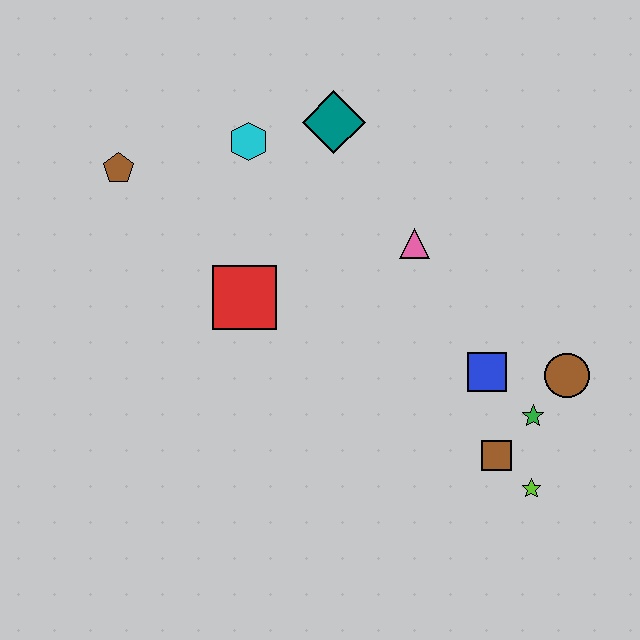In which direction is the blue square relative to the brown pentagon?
The blue square is to the right of the brown pentagon.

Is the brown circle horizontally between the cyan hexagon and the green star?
No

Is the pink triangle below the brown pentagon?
Yes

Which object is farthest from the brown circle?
The brown pentagon is farthest from the brown circle.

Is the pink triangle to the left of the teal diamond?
No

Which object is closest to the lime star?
The brown square is closest to the lime star.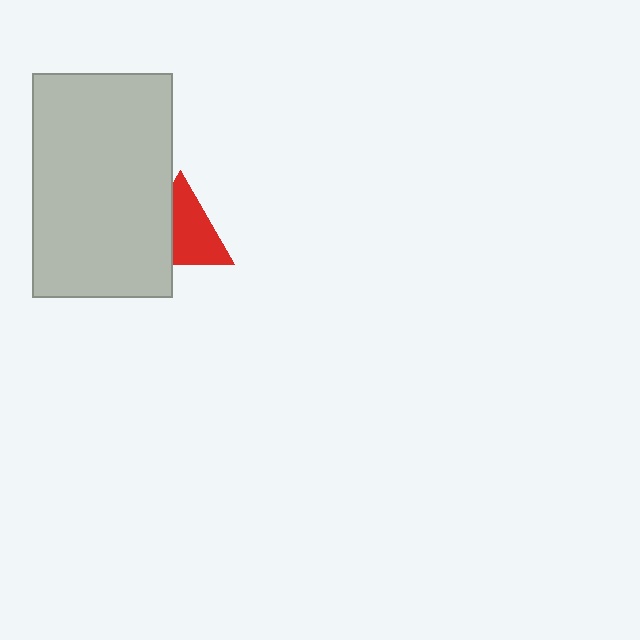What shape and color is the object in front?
The object in front is a light gray rectangle.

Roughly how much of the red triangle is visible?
About half of it is visible (roughly 61%).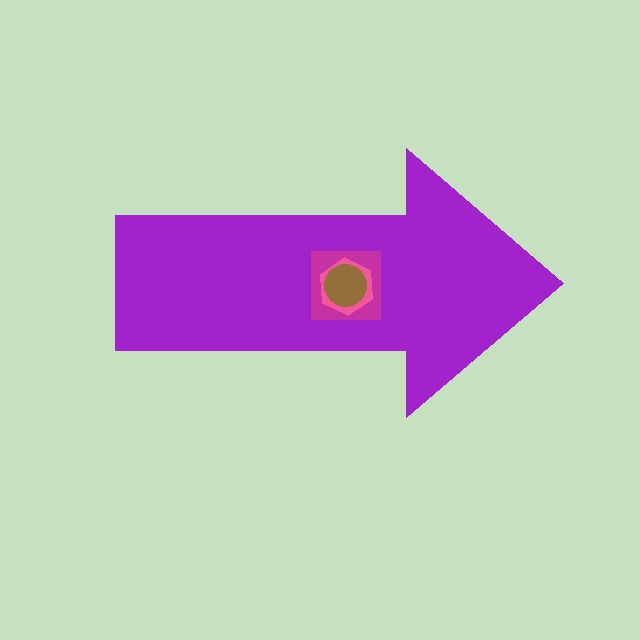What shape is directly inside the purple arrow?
The magenta square.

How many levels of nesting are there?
4.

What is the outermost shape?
The purple arrow.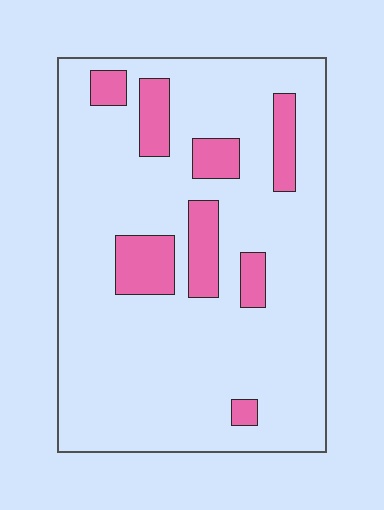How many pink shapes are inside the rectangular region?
8.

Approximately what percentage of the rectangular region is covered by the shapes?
Approximately 15%.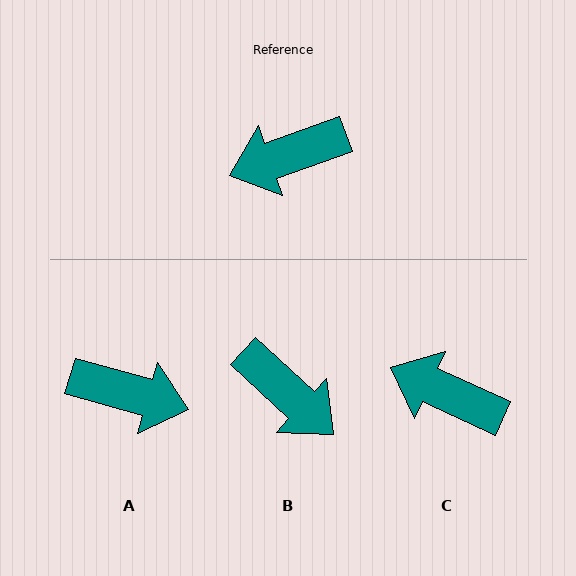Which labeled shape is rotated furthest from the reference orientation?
A, about 145 degrees away.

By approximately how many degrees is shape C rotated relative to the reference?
Approximately 44 degrees clockwise.